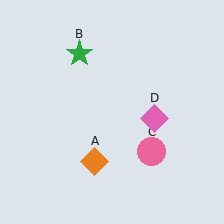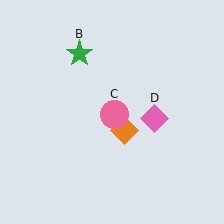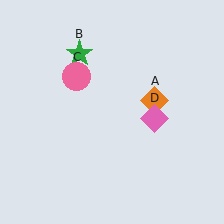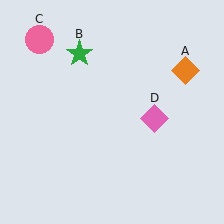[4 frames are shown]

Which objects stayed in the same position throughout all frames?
Green star (object B) and pink diamond (object D) remained stationary.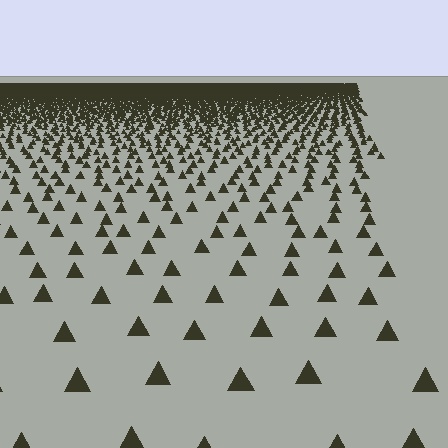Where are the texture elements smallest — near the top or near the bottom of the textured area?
Near the top.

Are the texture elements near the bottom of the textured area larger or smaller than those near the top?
Larger. Near the bottom, elements are closer to the viewer and appear at a bigger on-screen size.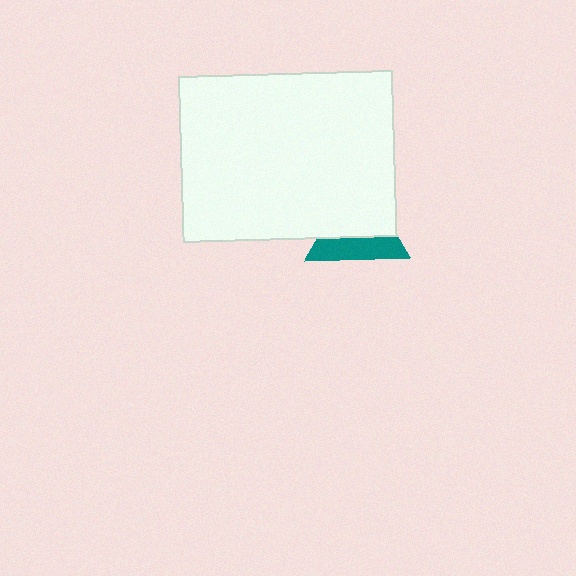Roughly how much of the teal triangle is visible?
A small part of it is visible (roughly 42%).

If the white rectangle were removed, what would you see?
You would see the complete teal triangle.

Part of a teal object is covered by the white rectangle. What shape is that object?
It is a triangle.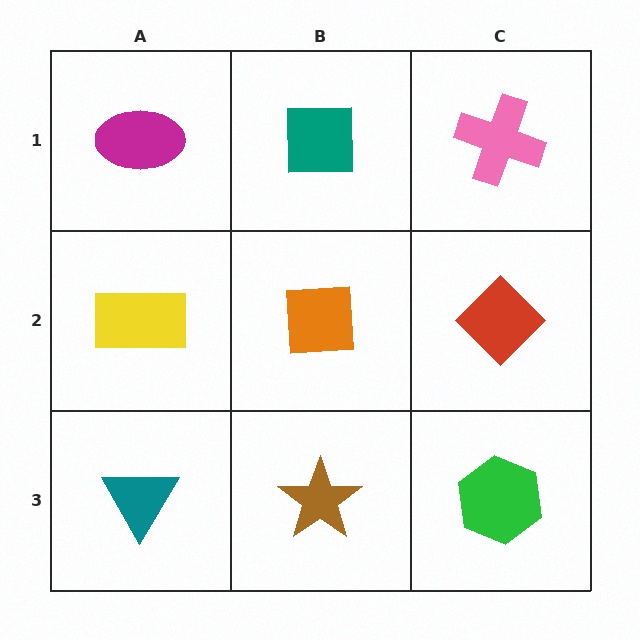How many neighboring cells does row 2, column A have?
3.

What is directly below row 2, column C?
A green hexagon.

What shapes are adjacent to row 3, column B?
An orange square (row 2, column B), a teal triangle (row 3, column A), a green hexagon (row 3, column C).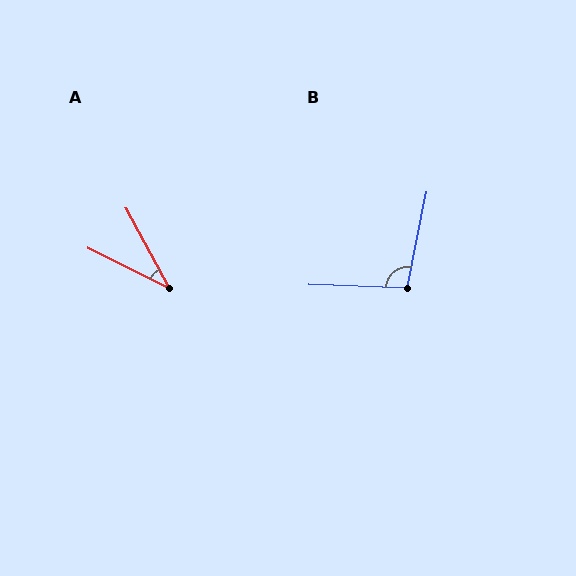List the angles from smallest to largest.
A (35°), B (99°).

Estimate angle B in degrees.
Approximately 99 degrees.